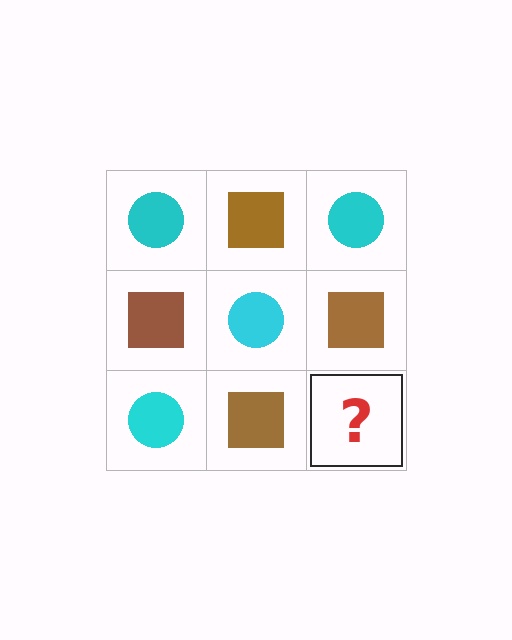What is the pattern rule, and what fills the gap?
The rule is that it alternates cyan circle and brown square in a checkerboard pattern. The gap should be filled with a cyan circle.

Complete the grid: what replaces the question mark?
The question mark should be replaced with a cyan circle.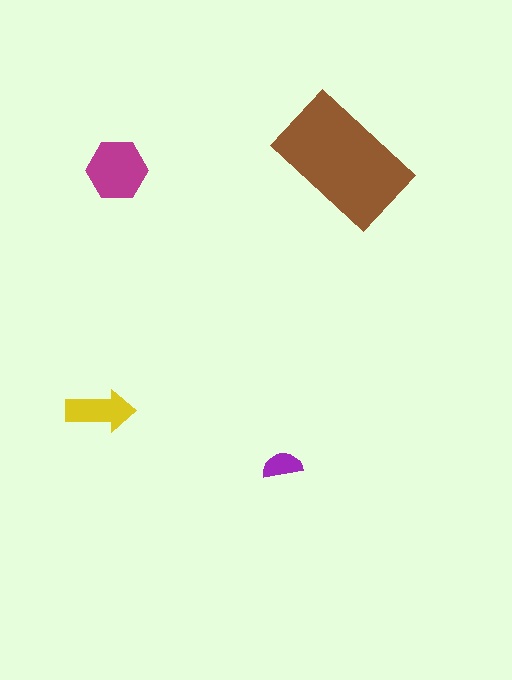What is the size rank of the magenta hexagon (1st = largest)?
2nd.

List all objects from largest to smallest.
The brown rectangle, the magenta hexagon, the yellow arrow, the purple semicircle.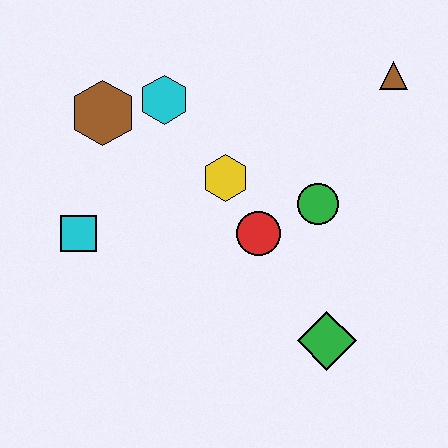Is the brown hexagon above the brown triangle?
No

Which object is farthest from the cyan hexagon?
The green diamond is farthest from the cyan hexagon.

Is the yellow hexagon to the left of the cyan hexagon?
No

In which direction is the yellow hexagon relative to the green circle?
The yellow hexagon is to the left of the green circle.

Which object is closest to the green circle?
The red circle is closest to the green circle.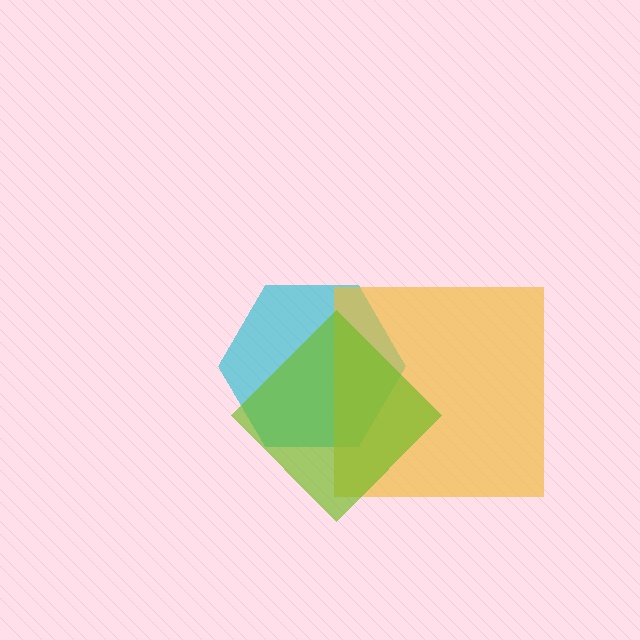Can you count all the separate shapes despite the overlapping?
Yes, there are 3 separate shapes.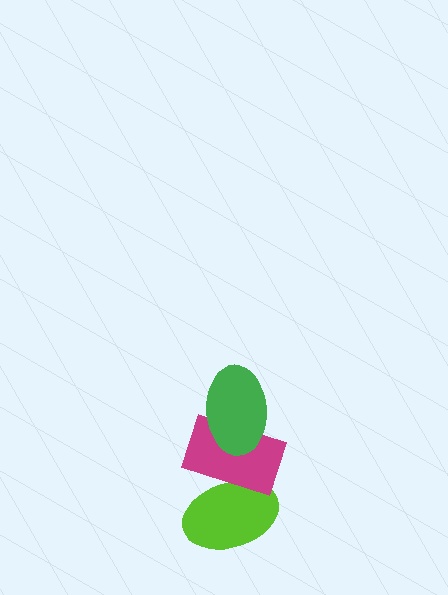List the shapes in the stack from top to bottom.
From top to bottom: the green ellipse, the magenta rectangle, the lime ellipse.